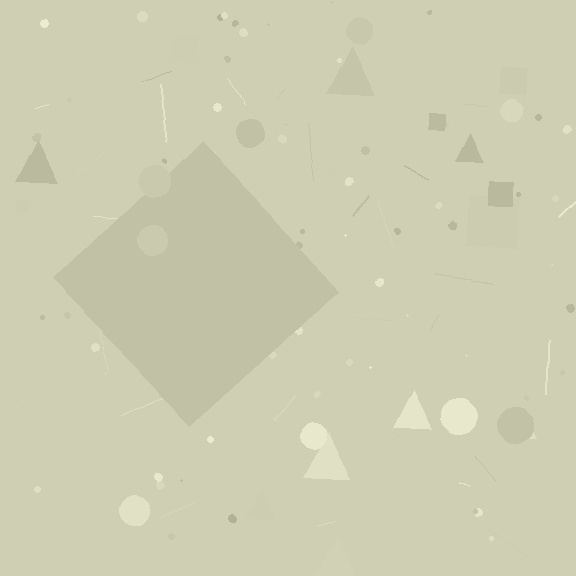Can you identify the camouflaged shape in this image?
The camouflaged shape is a diamond.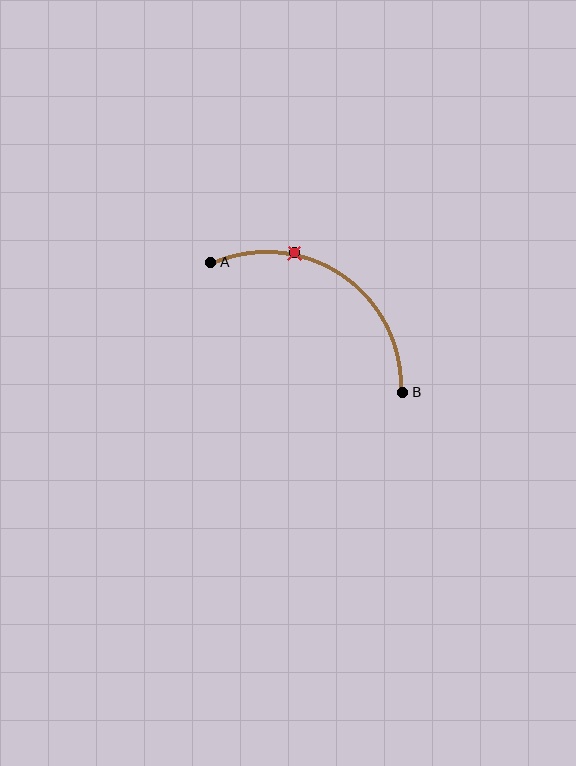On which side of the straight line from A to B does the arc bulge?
The arc bulges above and to the right of the straight line connecting A and B.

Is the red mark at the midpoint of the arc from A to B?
No. The red mark lies on the arc but is closer to endpoint A. The arc midpoint would be at the point on the curve equidistant along the arc from both A and B.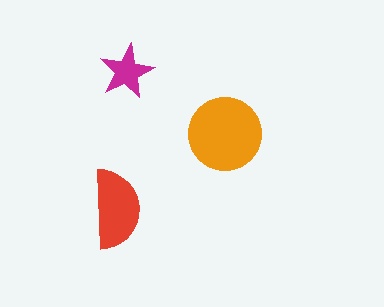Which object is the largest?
The orange circle.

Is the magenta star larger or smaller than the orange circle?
Smaller.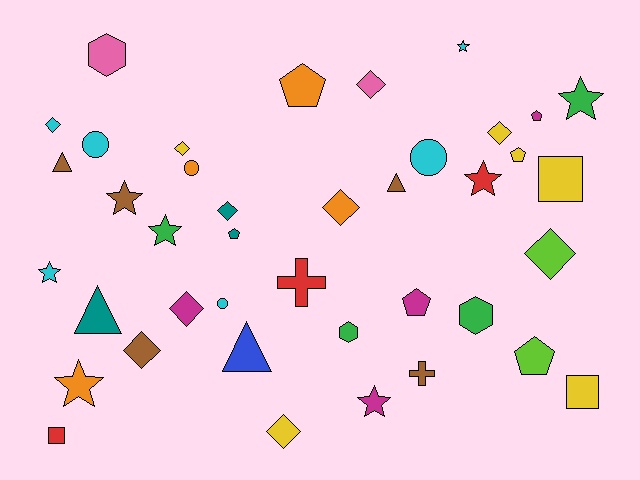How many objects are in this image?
There are 40 objects.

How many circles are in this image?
There are 4 circles.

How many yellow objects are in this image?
There are 6 yellow objects.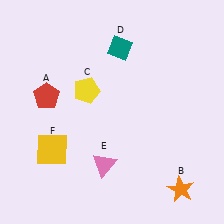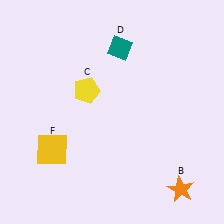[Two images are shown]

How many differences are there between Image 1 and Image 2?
There are 2 differences between the two images.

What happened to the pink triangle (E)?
The pink triangle (E) was removed in Image 2. It was in the bottom-left area of Image 1.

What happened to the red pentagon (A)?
The red pentagon (A) was removed in Image 2. It was in the top-left area of Image 1.